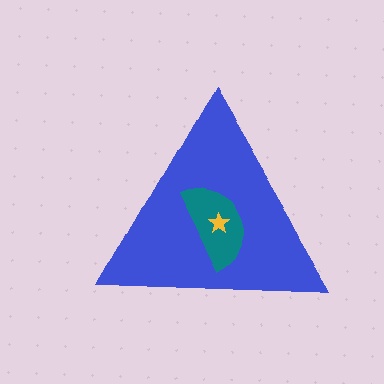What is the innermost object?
The yellow star.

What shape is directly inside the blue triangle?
The teal semicircle.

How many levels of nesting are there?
3.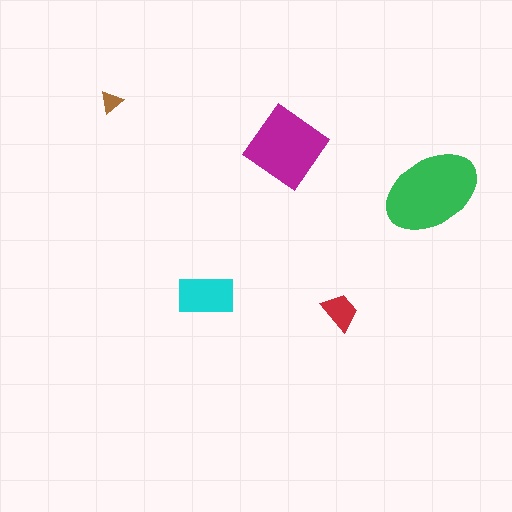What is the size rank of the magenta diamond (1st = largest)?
2nd.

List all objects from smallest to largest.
The brown triangle, the red trapezoid, the cyan rectangle, the magenta diamond, the green ellipse.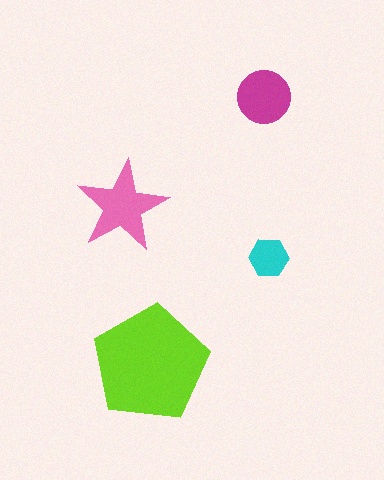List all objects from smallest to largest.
The cyan hexagon, the magenta circle, the pink star, the lime pentagon.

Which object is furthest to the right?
The cyan hexagon is rightmost.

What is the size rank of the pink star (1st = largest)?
2nd.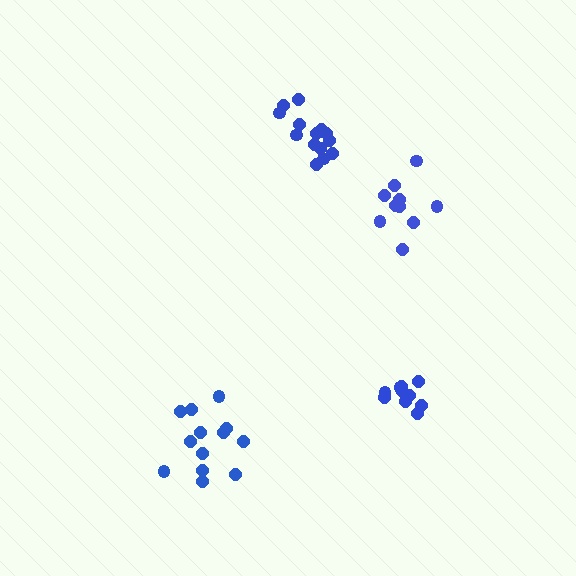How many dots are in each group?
Group 1: 10 dots, Group 2: 15 dots, Group 3: 13 dots, Group 4: 10 dots (48 total).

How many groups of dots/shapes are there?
There are 4 groups.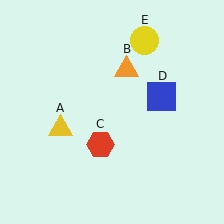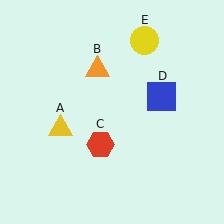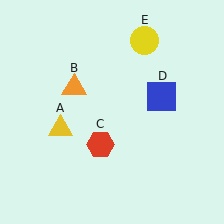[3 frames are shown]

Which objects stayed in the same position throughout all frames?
Yellow triangle (object A) and red hexagon (object C) and blue square (object D) and yellow circle (object E) remained stationary.